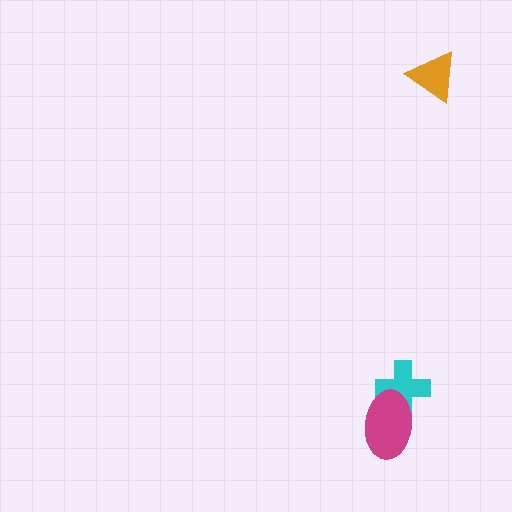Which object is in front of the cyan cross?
The magenta ellipse is in front of the cyan cross.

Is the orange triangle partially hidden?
No, no other shape covers it.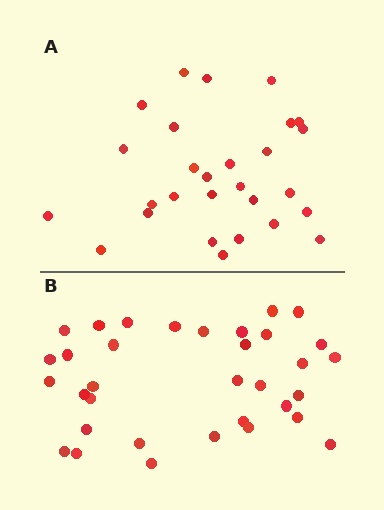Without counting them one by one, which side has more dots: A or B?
Region B (the bottom region) has more dots.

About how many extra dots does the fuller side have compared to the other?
Region B has about 6 more dots than region A.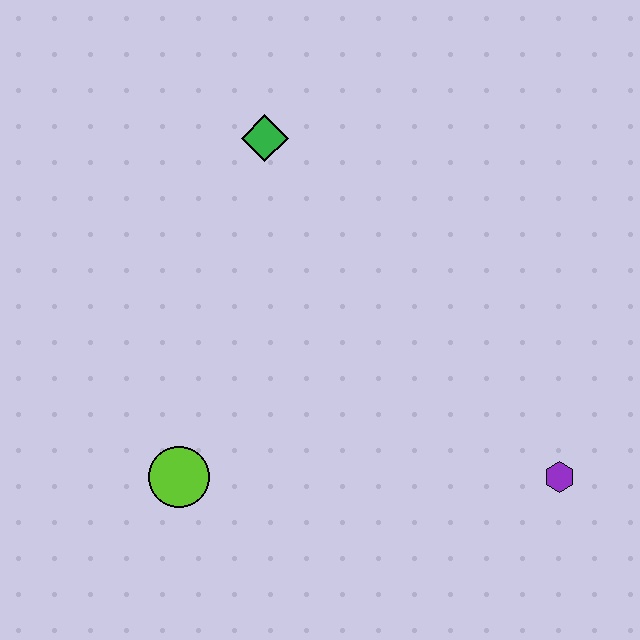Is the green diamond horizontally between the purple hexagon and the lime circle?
Yes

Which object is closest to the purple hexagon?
The lime circle is closest to the purple hexagon.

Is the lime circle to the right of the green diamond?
No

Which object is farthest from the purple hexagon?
The green diamond is farthest from the purple hexagon.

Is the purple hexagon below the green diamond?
Yes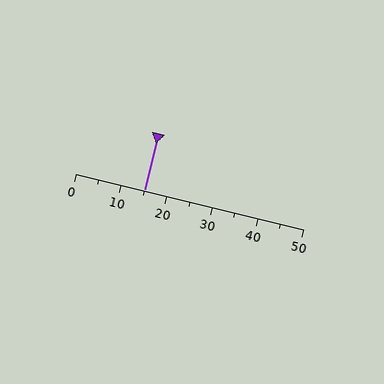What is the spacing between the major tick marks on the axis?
The major ticks are spaced 10 apart.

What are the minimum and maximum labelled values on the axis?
The axis runs from 0 to 50.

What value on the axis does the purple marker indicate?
The marker indicates approximately 15.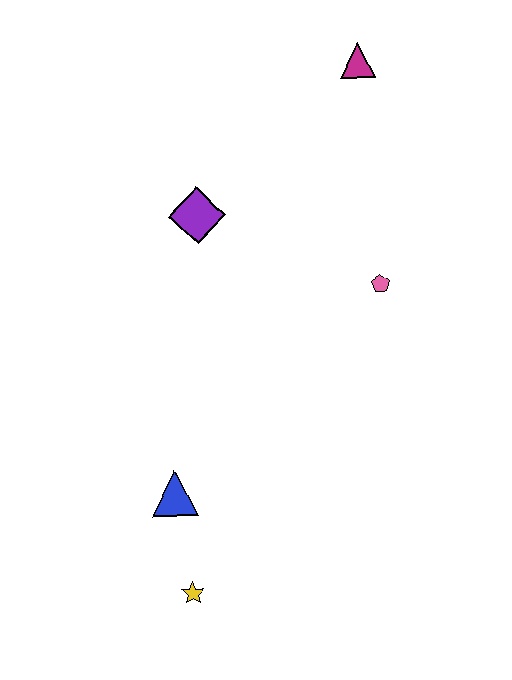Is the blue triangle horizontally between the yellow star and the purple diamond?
No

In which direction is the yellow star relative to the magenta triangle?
The yellow star is below the magenta triangle.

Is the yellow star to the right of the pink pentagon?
No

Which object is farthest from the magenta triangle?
The yellow star is farthest from the magenta triangle.